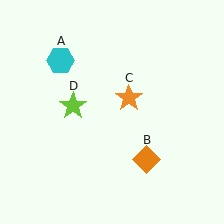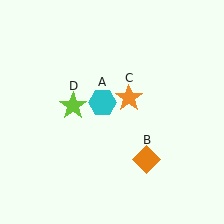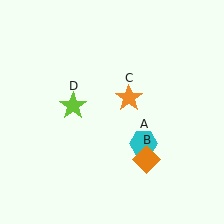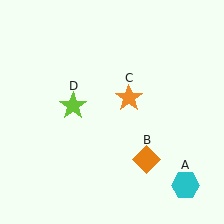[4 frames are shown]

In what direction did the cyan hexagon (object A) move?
The cyan hexagon (object A) moved down and to the right.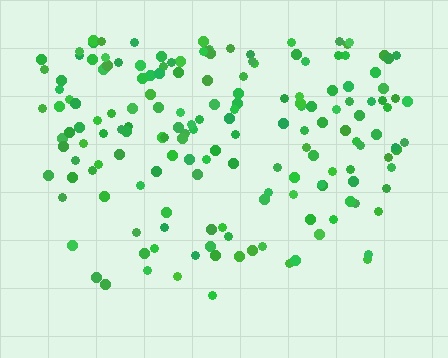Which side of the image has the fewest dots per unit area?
The bottom.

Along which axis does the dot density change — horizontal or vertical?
Vertical.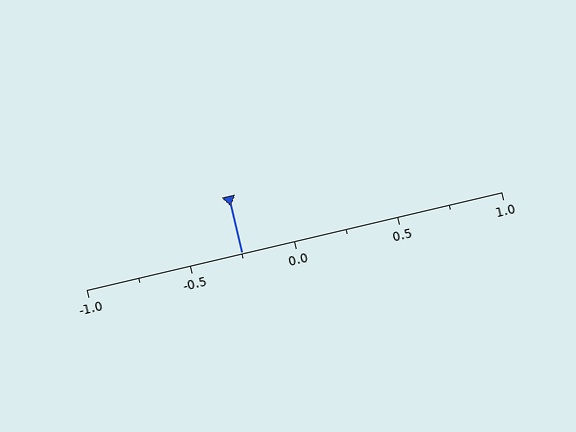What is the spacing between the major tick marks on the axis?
The major ticks are spaced 0.5 apart.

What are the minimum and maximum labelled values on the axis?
The axis runs from -1.0 to 1.0.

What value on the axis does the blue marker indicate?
The marker indicates approximately -0.25.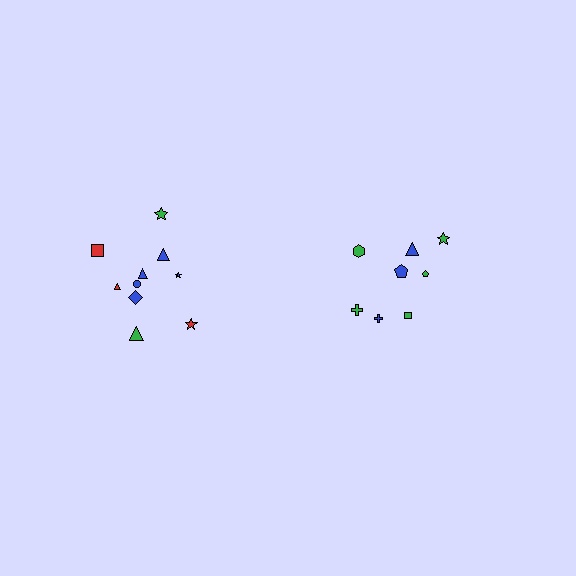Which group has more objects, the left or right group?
The left group.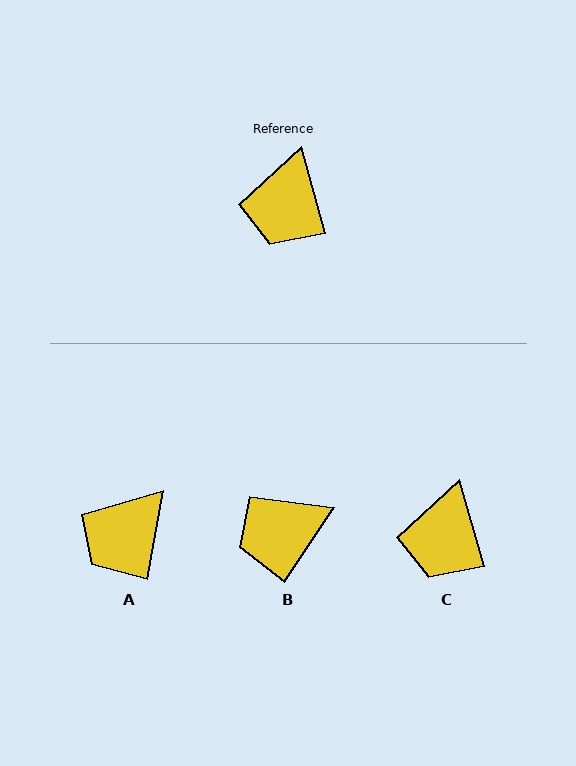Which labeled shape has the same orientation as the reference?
C.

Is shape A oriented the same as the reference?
No, it is off by about 26 degrees.